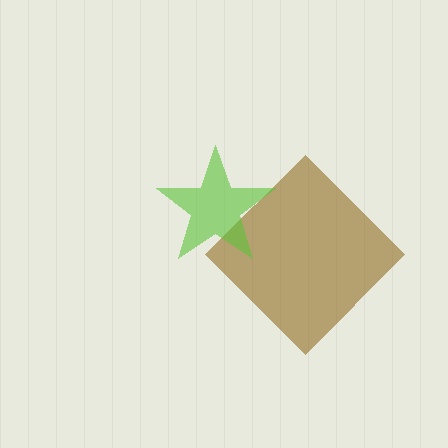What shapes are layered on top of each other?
The layered shapes are: a brown diamond, a lime star.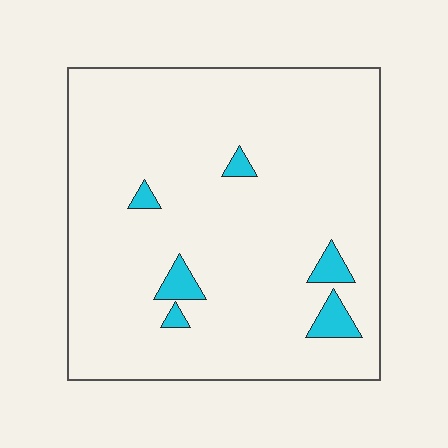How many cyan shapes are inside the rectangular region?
6.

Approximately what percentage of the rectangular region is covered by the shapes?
Approximately 5%.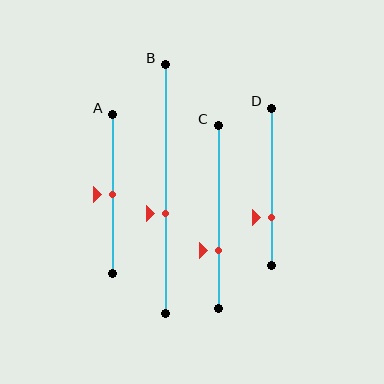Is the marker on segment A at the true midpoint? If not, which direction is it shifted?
Yes, the marker on segment A is at the true midpoint.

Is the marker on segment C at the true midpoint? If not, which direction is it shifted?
No, the marker on segment C is shifted downward by about 18% of the segment length.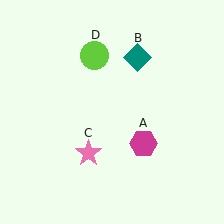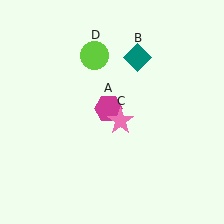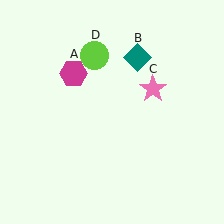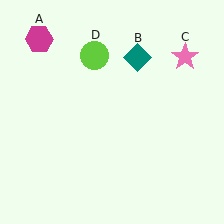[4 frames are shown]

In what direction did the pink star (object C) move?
The pink star (object C) moved up and to the right.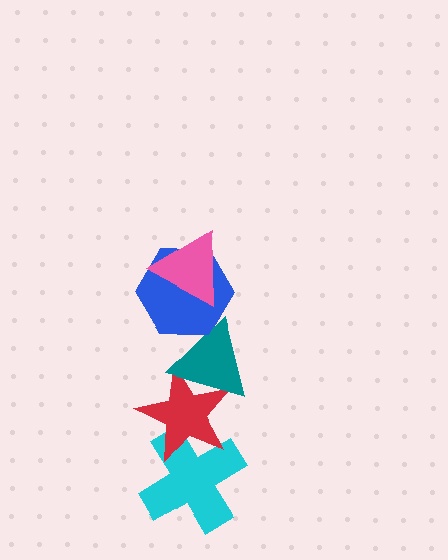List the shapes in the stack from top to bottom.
From top to bottom: the pink triangle, the blue hexagon, the teal triangle, the red star, the cyan cross.